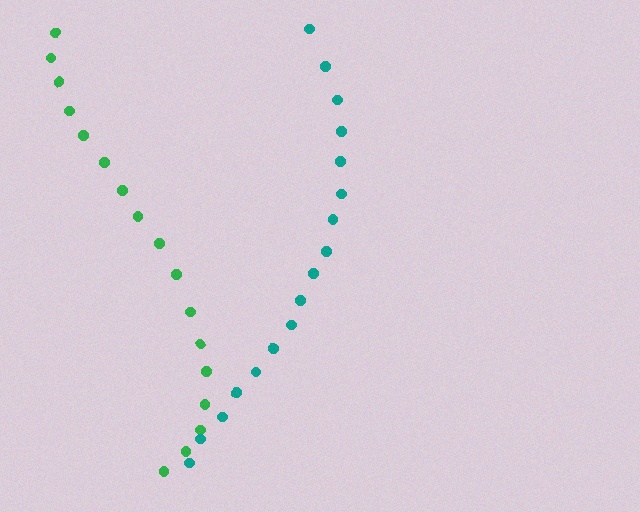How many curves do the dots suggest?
There are 2 distinct paths.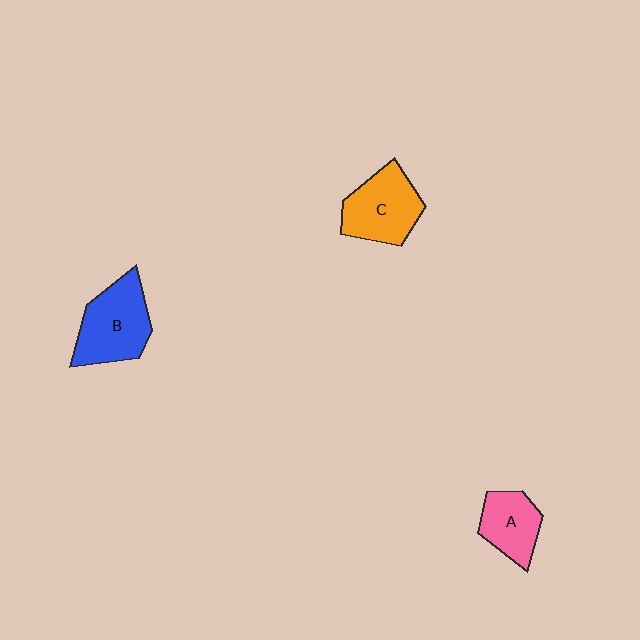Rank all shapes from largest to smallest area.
From largest to smallest: B (blue), C (orange), A (pink).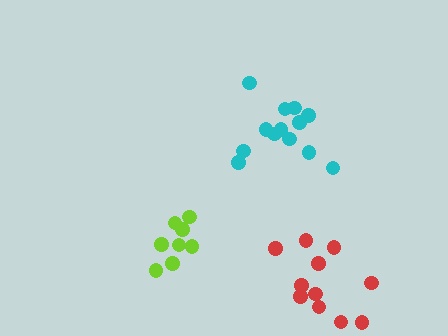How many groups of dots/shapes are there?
There are 3 groups.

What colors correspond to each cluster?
The clusters are colored: cyan, red, lime.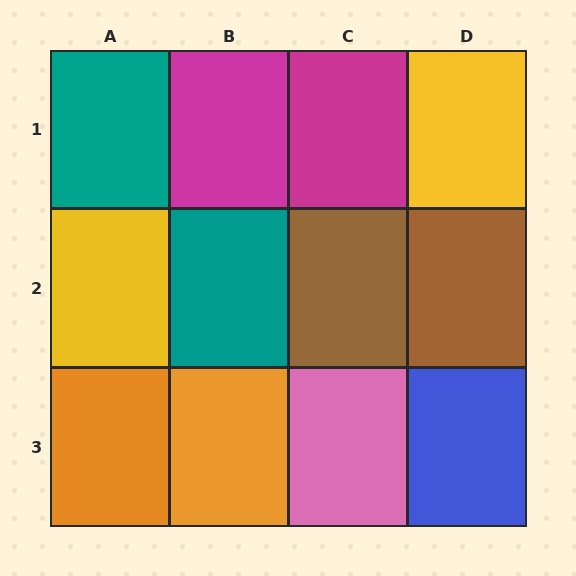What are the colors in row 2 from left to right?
Yellow, teal, brown, brown.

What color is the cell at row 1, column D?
Yellow.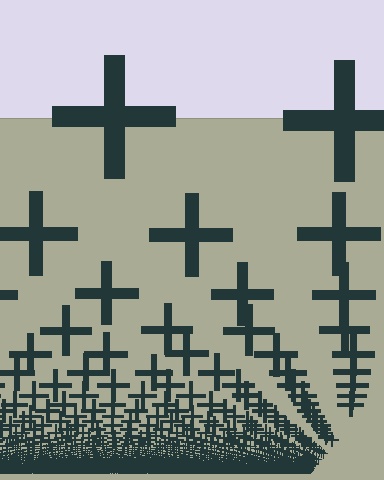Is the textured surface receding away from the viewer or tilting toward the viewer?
The surface appears to tilt toward the viewer. Texture elements get larger and sparser toward the top.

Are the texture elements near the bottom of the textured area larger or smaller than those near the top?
Smaller. The gradient is inverted — elements near the bottom are smaller and denser.